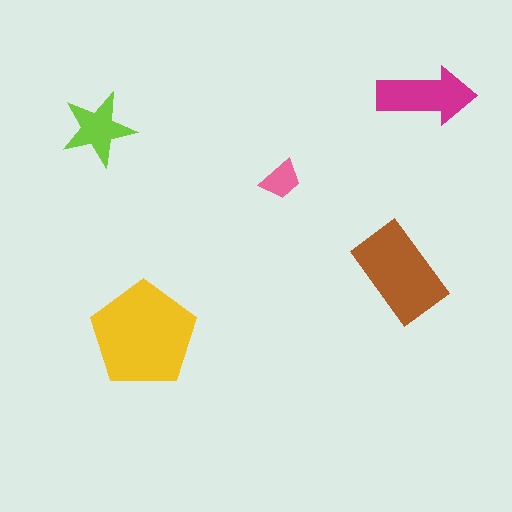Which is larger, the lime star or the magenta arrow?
The magenta arrow.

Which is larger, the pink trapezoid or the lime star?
The lime star.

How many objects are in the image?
There are 5 objects in the image.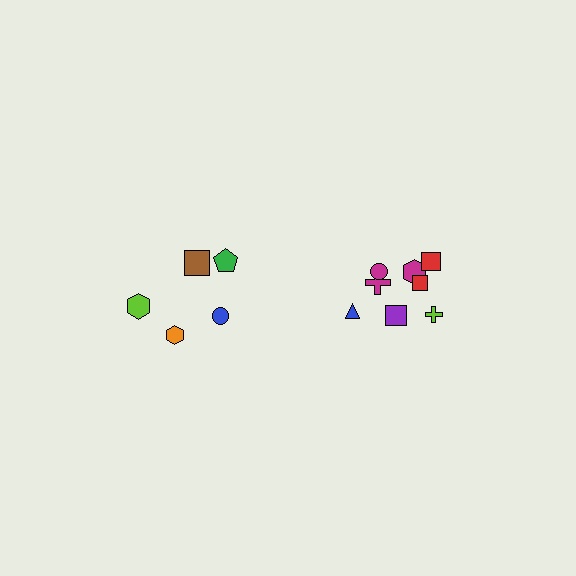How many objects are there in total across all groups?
There are 13 objects.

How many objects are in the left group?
There are 5 objects.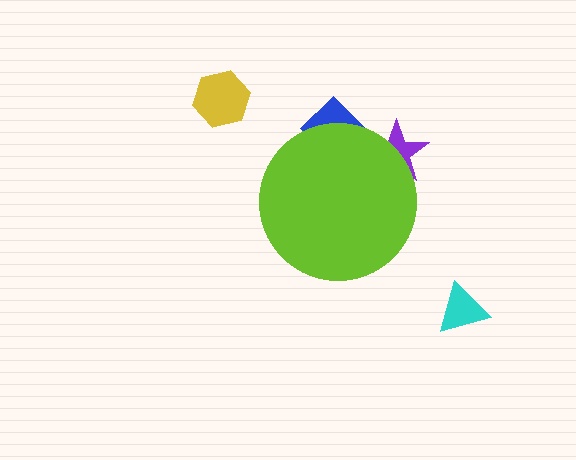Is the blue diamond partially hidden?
Yes, the blue diamond is partially hidden behind the lime circle.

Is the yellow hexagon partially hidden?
No, the yellow hexagon is fully visible.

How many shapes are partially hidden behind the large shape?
2 shapes are partially hidden.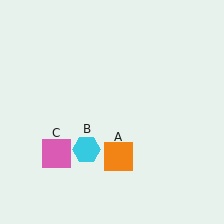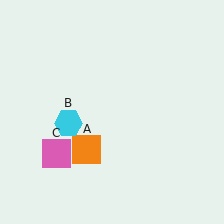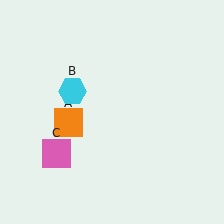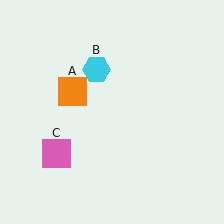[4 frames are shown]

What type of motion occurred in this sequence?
The orange square (object A), cyan hexagon (object B) rotated clockwise around the center of the scene.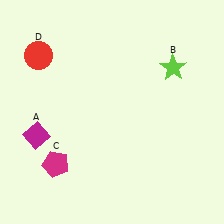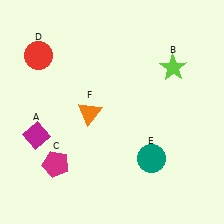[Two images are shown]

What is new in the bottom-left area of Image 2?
An orange triangle (F) was added in the bottom-left area of Image 2.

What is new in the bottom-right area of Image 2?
A teal circle (E) was added in the bottom-right area of Image 2.